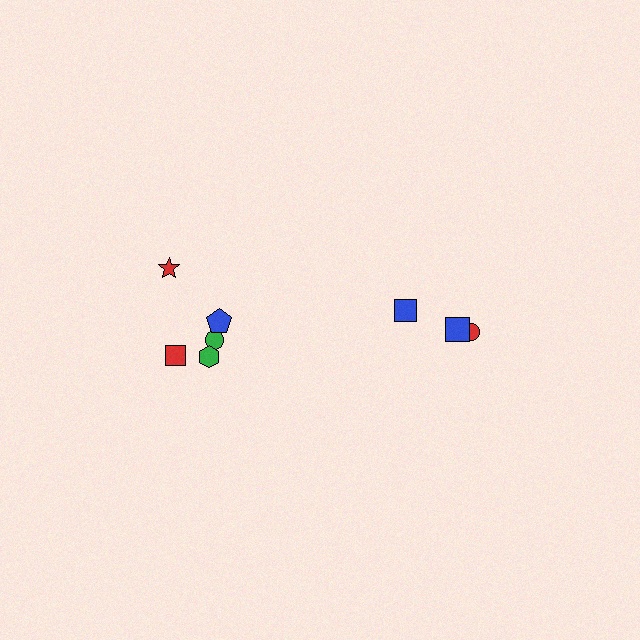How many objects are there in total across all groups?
There are 8 objects.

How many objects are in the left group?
There are 5 objects.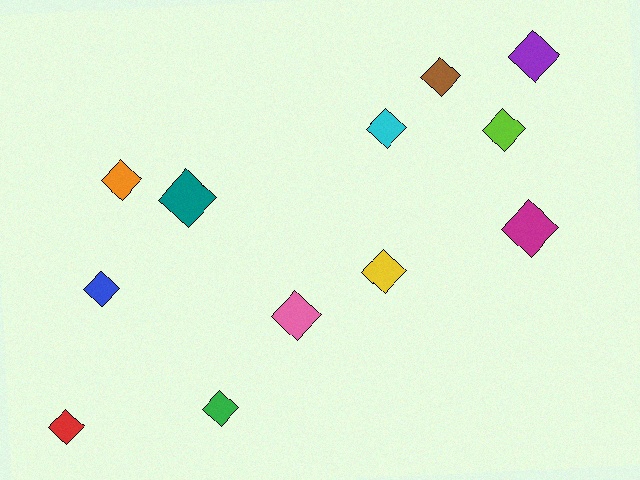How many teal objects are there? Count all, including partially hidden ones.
There is 1 teal object.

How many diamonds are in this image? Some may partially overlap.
There are 12 diamonds.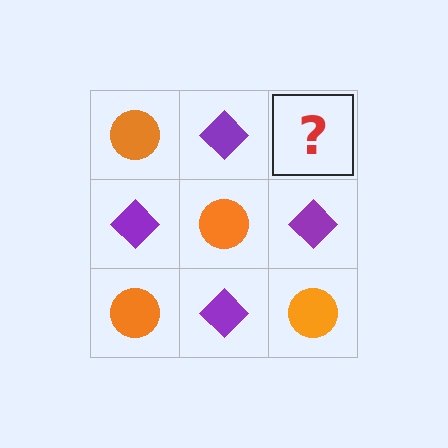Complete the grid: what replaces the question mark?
The question mark should be replaced with an orange circle.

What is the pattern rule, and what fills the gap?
The rule is that it alternates orange circle and purple diamond in a checkerboard pattern. The gap should be filled with an orange circle.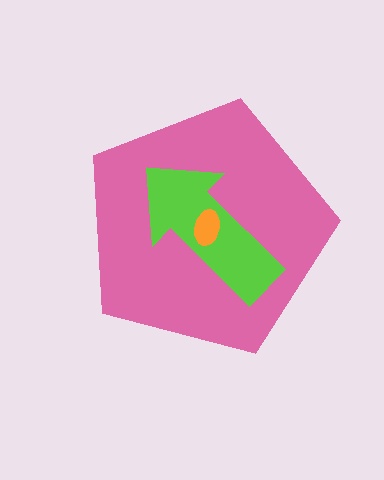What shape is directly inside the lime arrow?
The orange ellipse.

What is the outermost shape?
The pink pentagon.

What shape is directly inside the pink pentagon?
The lime arrow.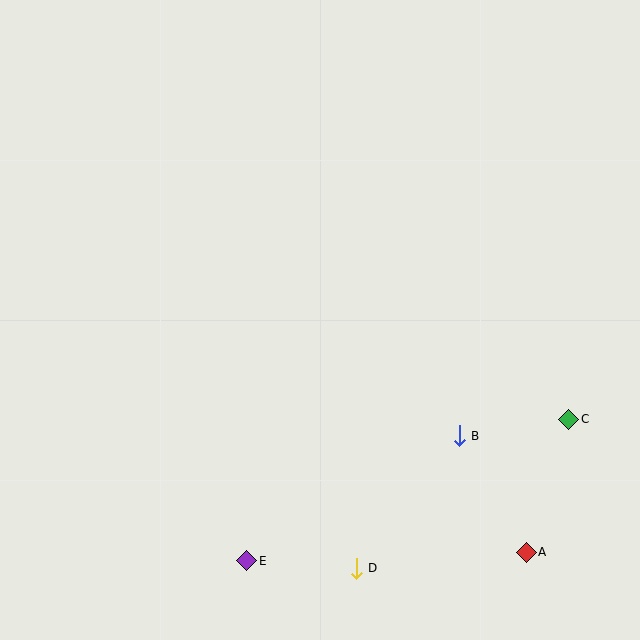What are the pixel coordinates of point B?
Point B is at (459, 436).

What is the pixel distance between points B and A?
The distance between B and A is 134 pixels.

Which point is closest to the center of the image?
Point B at (459, 436) is closest to the center.